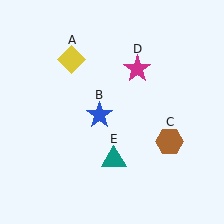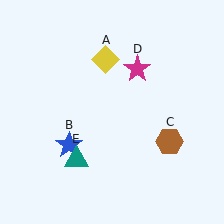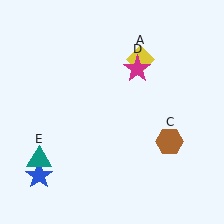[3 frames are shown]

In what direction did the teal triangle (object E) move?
The teal triangle (object E) moved left.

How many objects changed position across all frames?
3 objects changed position: yellow diamond (object A), blue star (object B), teal triangle (object E).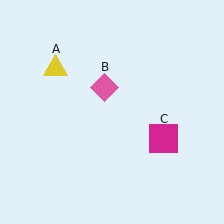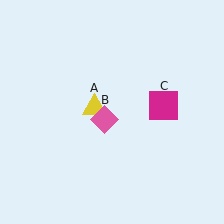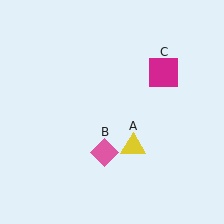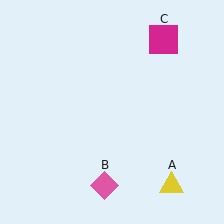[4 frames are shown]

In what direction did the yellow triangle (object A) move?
The yellow triangle (object A) moved down and to the right.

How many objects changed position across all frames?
3 objects changed position: yellow triangle (object A), pink diamond (object B), magenta square (object C).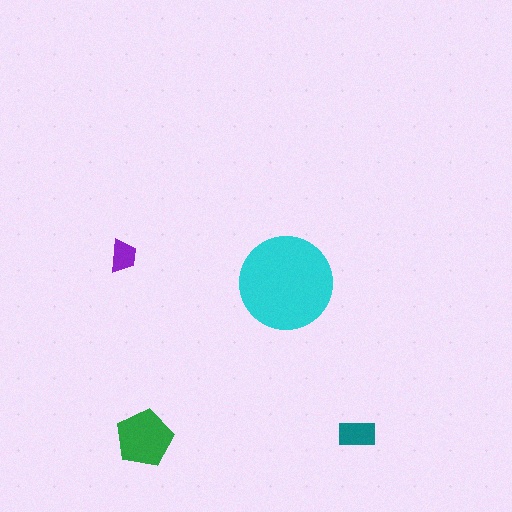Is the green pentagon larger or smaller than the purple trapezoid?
Larger.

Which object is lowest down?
The green pentagon is bottommost.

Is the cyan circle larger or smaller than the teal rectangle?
Larger.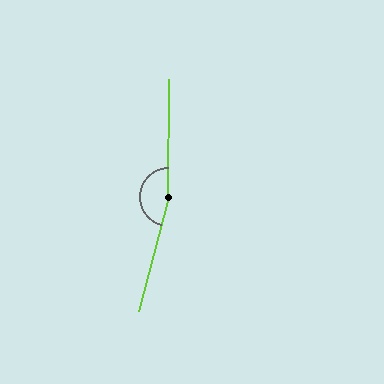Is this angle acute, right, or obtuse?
It is obtuse.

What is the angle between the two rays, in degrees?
Approximately 165 degrees.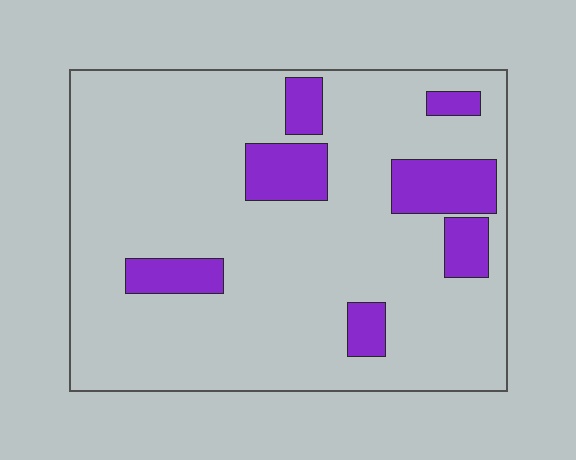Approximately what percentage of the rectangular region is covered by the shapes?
Approximately 15%.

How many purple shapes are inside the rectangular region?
7.